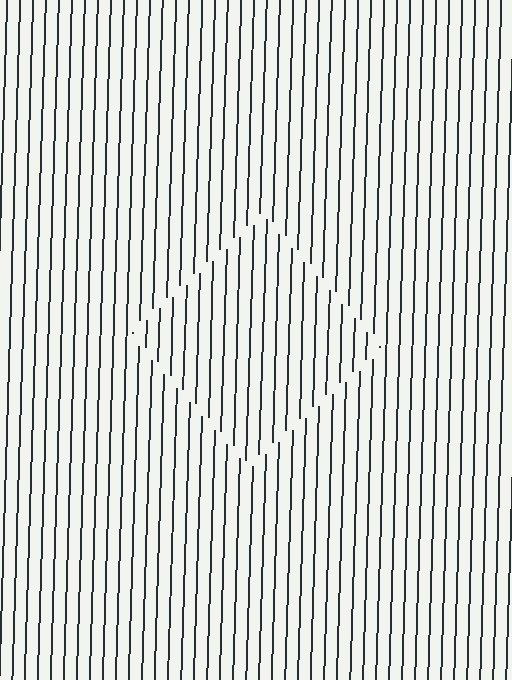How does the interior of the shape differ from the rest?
The interior of the shape contains the same grating, shifted by half a period — the contour is defined by the phase discontinuity where line-ends from the inner and outer gratings abut.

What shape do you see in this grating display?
An illusory square. The interior of the shape contains the same grating, shifted by half a period — the contour is defined by the phase discontinuity where line-ends from the inner and outer gratings abut.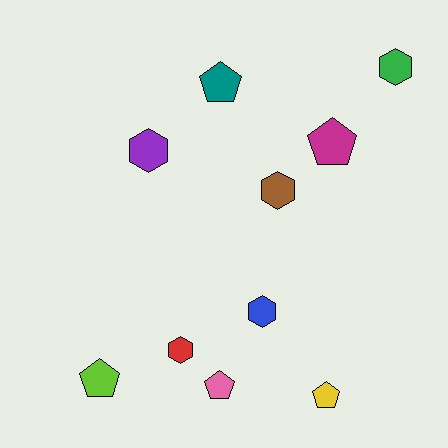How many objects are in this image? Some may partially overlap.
There are 10 objects.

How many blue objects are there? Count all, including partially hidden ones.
There is 1 blue object.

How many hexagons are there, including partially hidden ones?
There are 5 hexagons.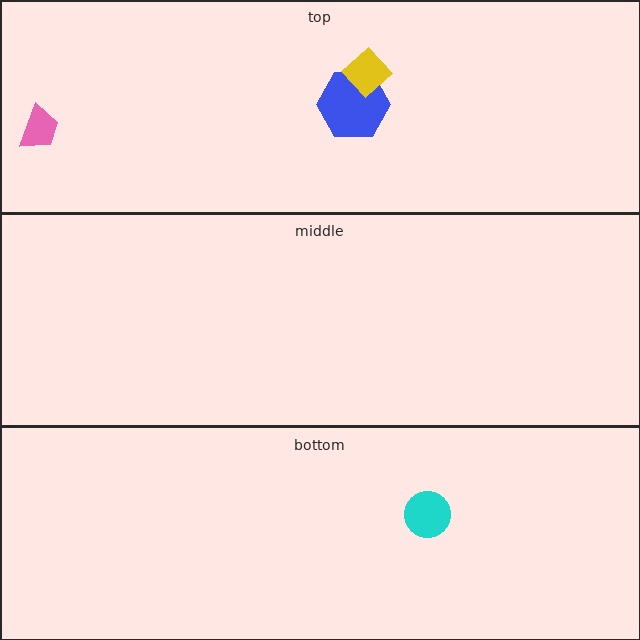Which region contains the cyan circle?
The bottom region.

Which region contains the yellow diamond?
The top region.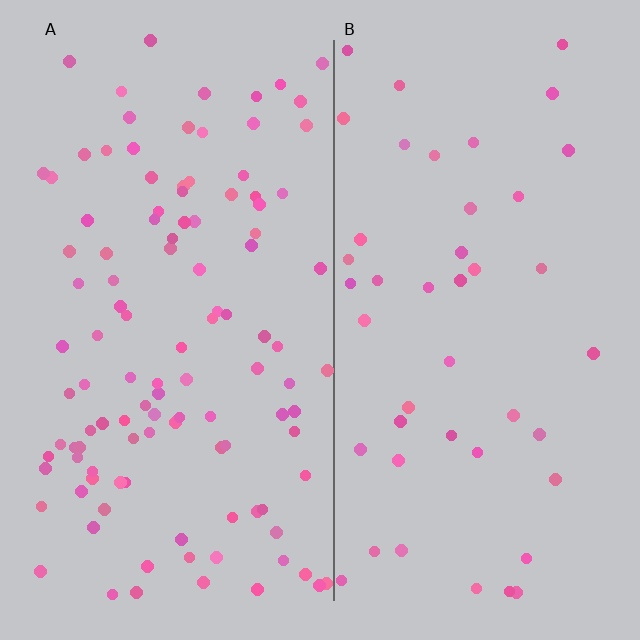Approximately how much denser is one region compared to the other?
Approximately 2.5× — region A over region B.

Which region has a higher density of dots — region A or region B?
A (the left).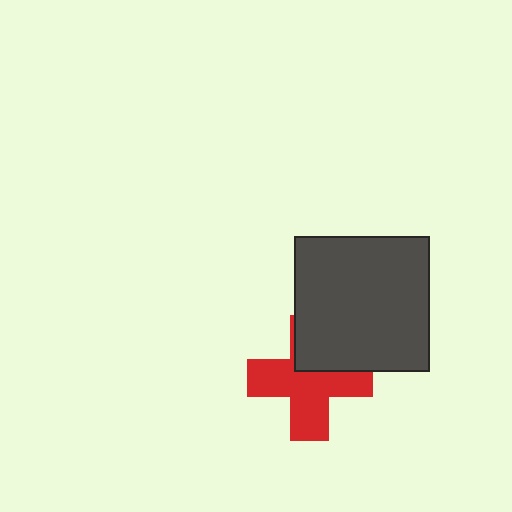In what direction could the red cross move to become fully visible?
The red cross could move down. That would shift it out from behind the dark gray square entirely.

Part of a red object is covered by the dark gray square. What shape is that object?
It is a cross.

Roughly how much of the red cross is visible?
Most of it is visible (roughly 69%).